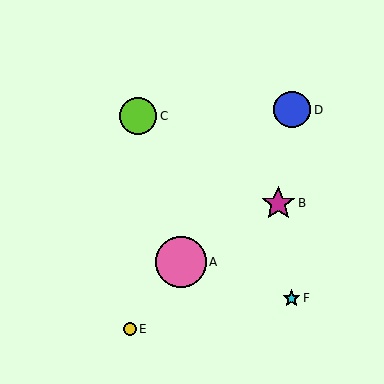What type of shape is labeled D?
Shape D is a blue circle.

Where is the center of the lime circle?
The center of the lime circle is at (138, 116).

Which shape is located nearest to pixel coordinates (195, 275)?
The pink circle (labeled A) at (181, 262) is nearest to that location.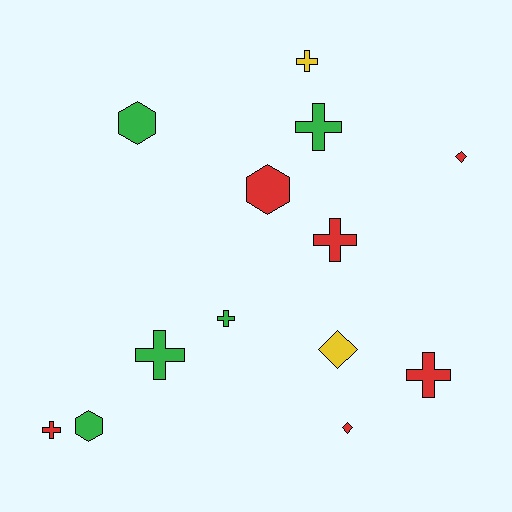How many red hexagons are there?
There is 1 red hexagon.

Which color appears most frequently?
Red, with 6 objects.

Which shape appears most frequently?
Cross, with 7 objects.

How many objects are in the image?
There are 13 objects.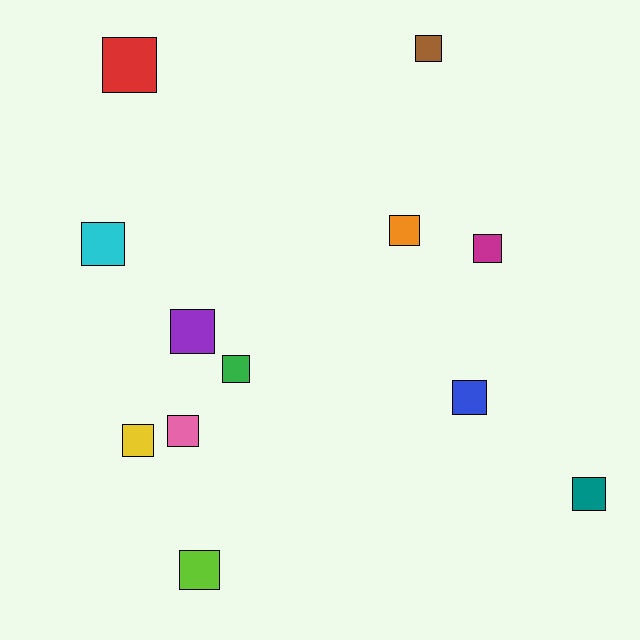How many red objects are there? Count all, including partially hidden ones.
There is 1 red object.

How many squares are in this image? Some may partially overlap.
There are 12 squares.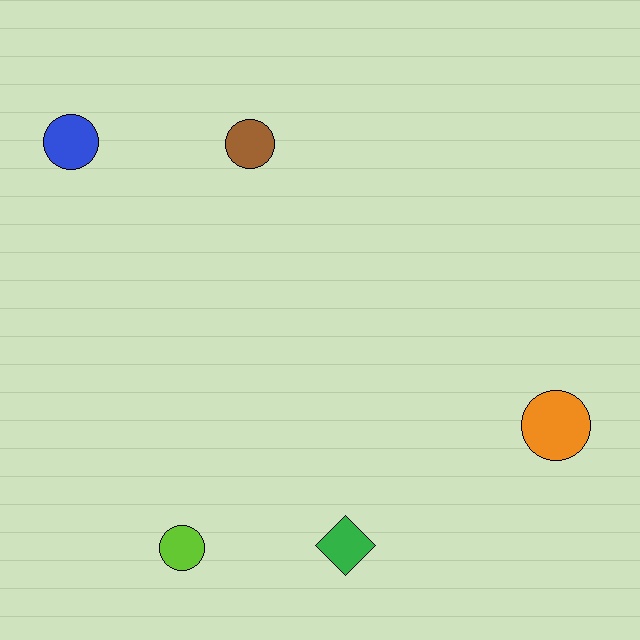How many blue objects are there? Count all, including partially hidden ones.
There is 1 blue object.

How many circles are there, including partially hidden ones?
There are 4 circles.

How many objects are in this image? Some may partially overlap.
There are 5 objects.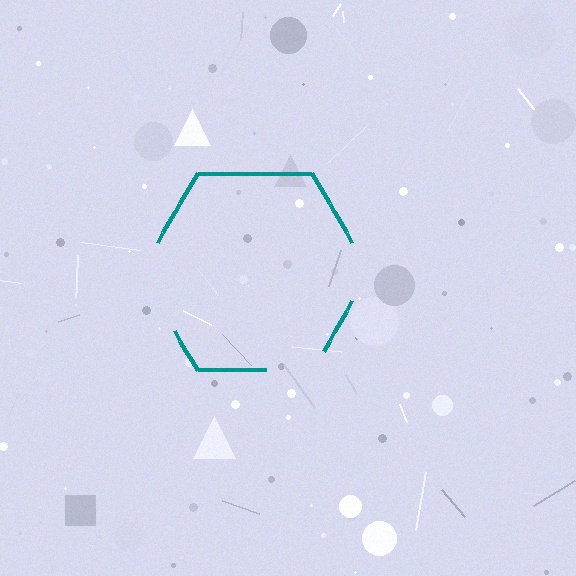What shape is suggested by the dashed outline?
The dashed outline suggests a hexagon.